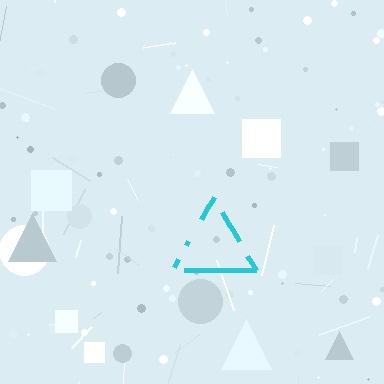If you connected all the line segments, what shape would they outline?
They would outline a triangle.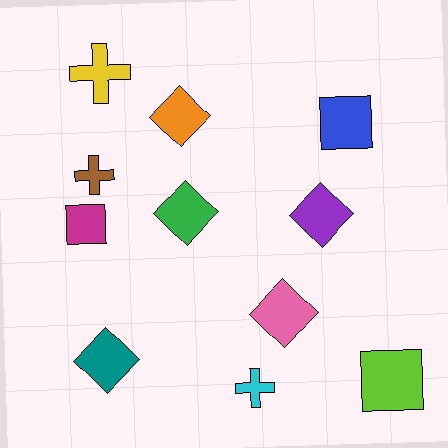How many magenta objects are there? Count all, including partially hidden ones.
There is 1 magenta object.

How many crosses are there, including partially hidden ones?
There are 3 crosses.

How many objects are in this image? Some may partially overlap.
There are 11 objects.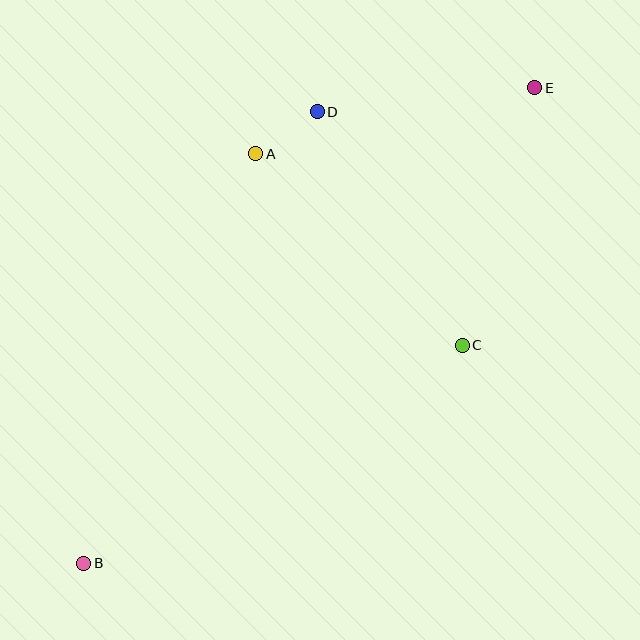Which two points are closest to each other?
Points A and D are closest to each other.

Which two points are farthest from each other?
Points B and E are farthest from each other.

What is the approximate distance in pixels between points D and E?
The distance between D and E is approximately 219 pixels.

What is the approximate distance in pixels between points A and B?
The distance between A and B is approximately 444 pixels.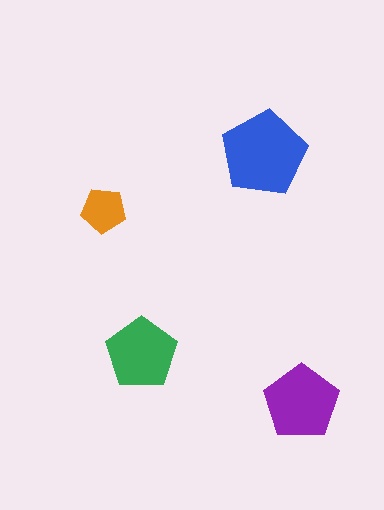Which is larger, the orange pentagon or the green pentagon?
The green one.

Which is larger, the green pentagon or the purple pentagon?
The purple one.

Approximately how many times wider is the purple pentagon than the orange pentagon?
About 1.5 times wider.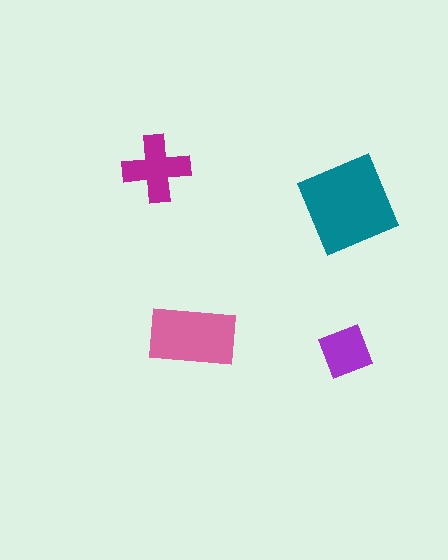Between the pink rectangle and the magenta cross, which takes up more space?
The pink rectangle.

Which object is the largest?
The teal diamond.